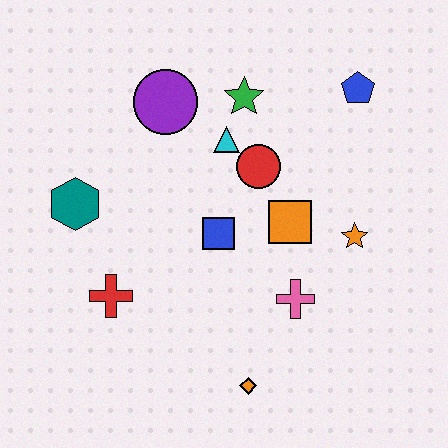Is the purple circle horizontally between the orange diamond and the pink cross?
No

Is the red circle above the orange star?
Yes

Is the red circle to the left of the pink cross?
Yes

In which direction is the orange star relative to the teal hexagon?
The orange star is to the right of the teal hexagon.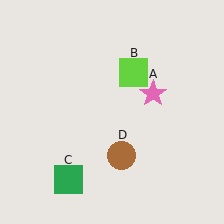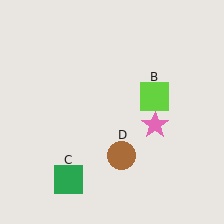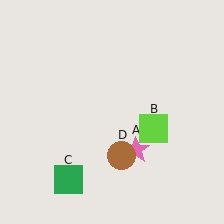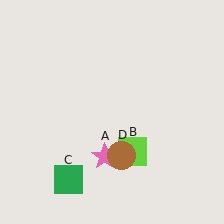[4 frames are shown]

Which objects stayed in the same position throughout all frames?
Green square (object C) and brown circle (object D) remained stationary.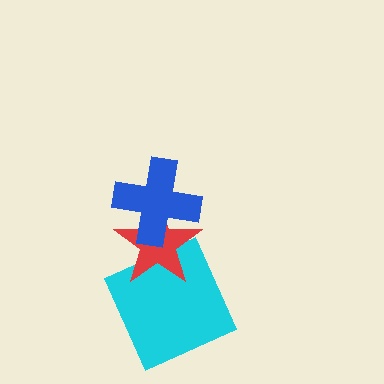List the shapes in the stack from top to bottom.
From top to bottom: the blue cross, the red star, the cyan square.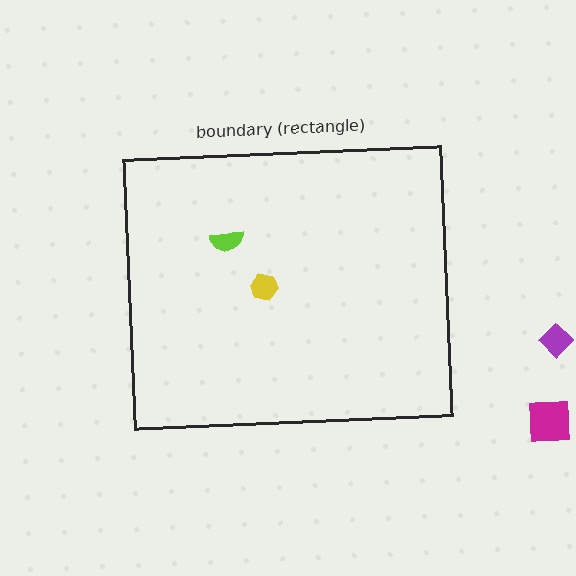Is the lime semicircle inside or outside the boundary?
Inside.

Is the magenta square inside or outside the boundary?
Outside.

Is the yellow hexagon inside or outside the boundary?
Inside.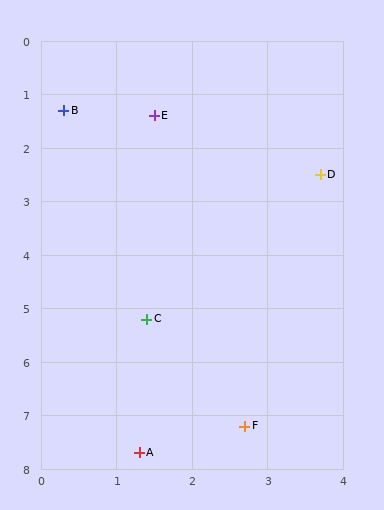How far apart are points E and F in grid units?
Points E and F are about 5.9 grid units apart.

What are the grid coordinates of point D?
Point D is at approximately (3.7, 2.5).